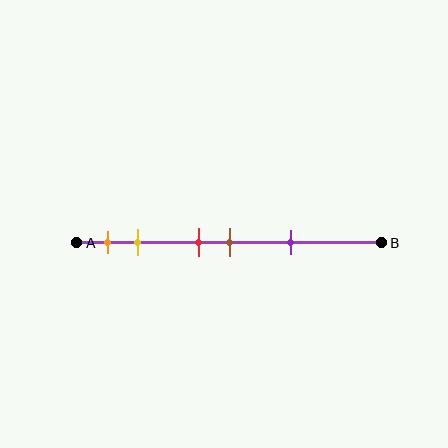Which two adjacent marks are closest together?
The red and brown marks are the closest adjacent pair.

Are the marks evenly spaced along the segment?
No, the marks are not evenly spaced.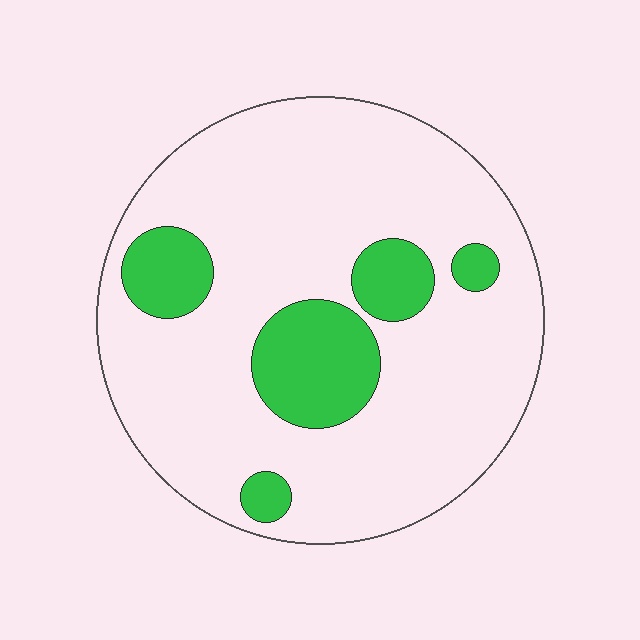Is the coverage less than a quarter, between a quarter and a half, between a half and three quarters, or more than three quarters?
Less than a quarter.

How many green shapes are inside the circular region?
5.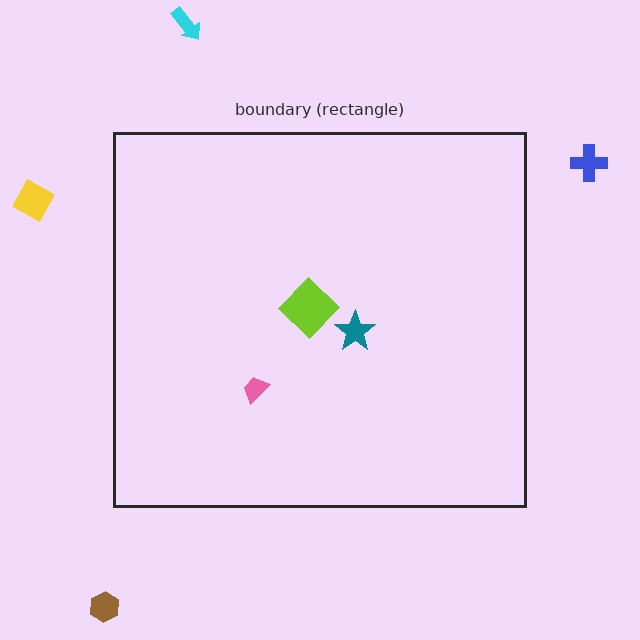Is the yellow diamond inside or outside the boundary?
Outside.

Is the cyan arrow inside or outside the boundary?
Outside.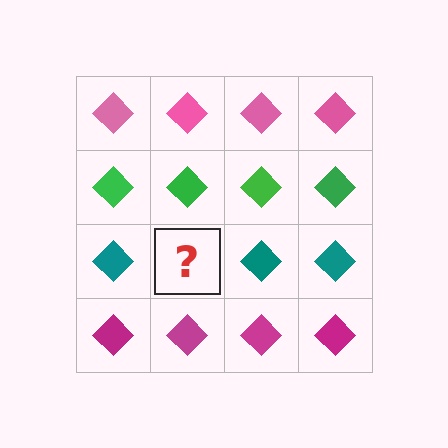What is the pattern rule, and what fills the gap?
The rule is that each row has a consistent color. The gap should be filled with a teal diamond.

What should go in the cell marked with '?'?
The missing cell should contain a teal diamond.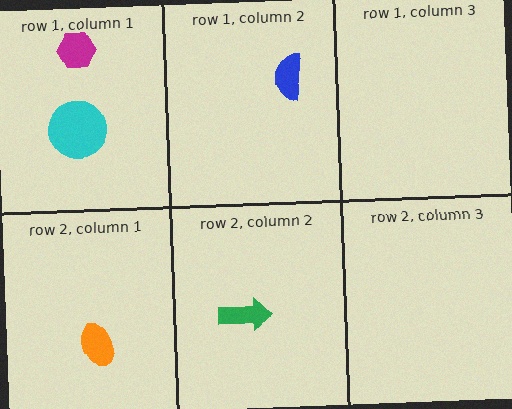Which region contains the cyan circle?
The row 1, column 1 region.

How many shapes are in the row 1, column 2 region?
1.